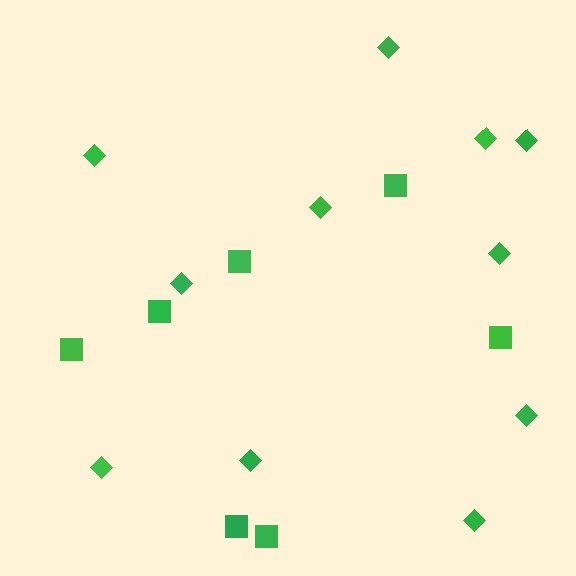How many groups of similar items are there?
There are 2 groups: one group of squares (7) and one group of diamonds (11).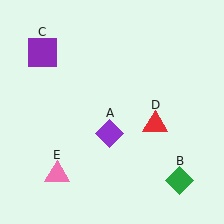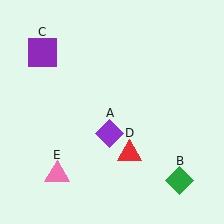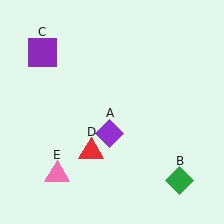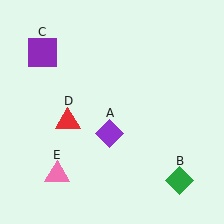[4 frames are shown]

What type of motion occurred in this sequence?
The red triangle (object D) rotated clockwise around the center of the scene.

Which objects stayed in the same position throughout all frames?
Purple diamond (object A) and green diamond (object B) and purple square (object C) and pink triangle (object E) remained stationary.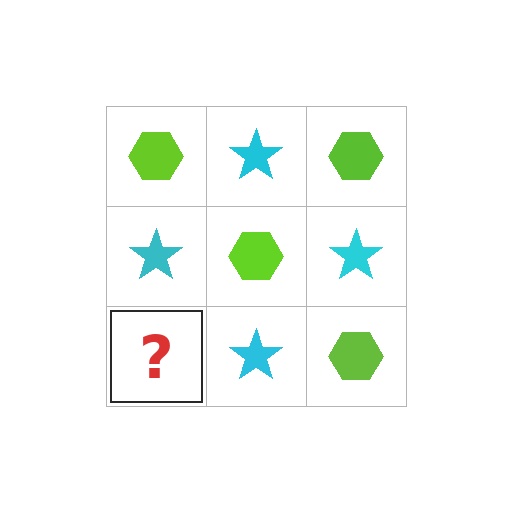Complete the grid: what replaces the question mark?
The question mark should be replaced with a lime hexagon.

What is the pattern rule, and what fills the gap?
The rule is that it alternates lime hexagon and cyan star in a checkerboard pattern. The gap should be filled with a lime hexagon.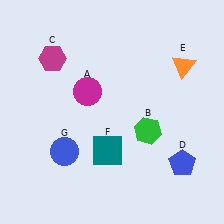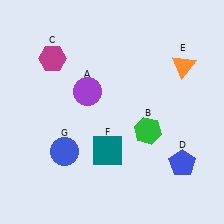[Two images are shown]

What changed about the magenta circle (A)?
In Image 1, A is magenta. In Image 2, it changed to purple.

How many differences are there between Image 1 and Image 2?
There is 1 difference between the two images.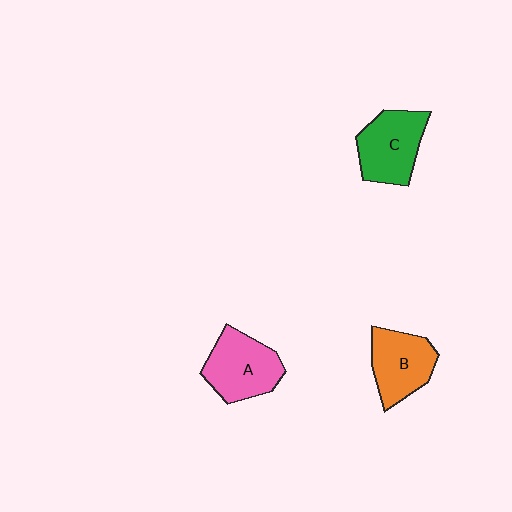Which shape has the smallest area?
Shape B (orange).